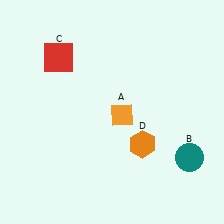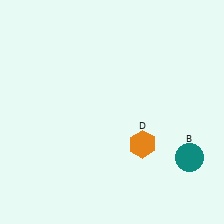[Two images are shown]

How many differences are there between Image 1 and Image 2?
There are 2 differences between the two images.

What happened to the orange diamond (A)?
The orange diamond (A) was removed in Image 2. It was in the bottom-right area of Image 1.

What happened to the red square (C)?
The red square (C) was removed in Image 2. It was in the top-left area of Image 1.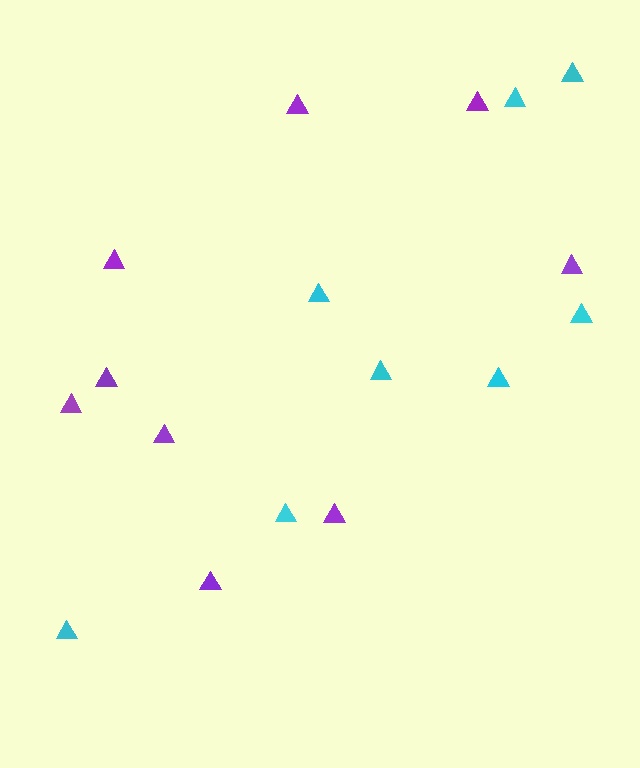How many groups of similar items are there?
There are 2 groups: one group of cyan triangles (8) and one group of purple triangles (9).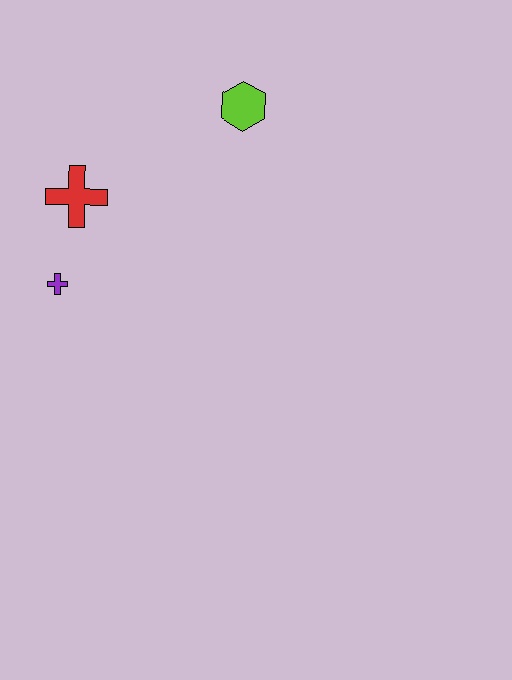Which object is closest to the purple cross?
The red cross is closest to the purple cross.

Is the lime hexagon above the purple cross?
Yes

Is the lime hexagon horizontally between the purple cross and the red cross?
No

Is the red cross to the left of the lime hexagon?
Yes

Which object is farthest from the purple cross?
The lime hexagon is farthest from the purple cross.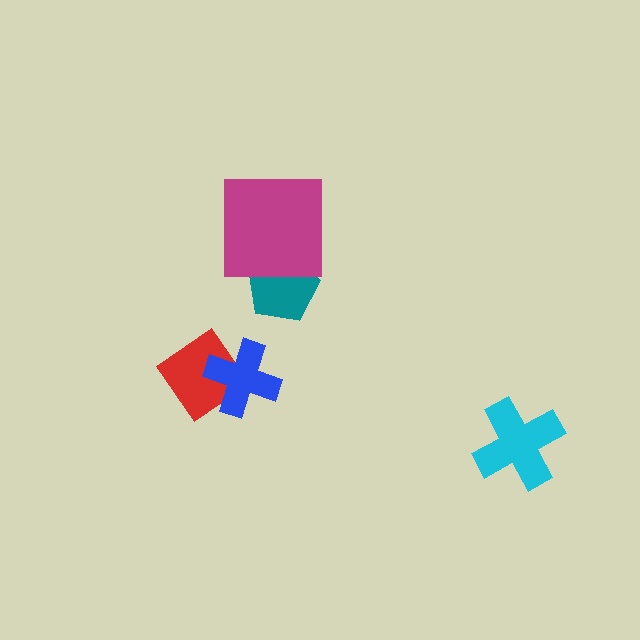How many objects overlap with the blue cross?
1 object overlaps with the blue cross.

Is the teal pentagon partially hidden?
Yes, it is partially covered by another shape.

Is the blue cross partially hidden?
No, no other shape covers it.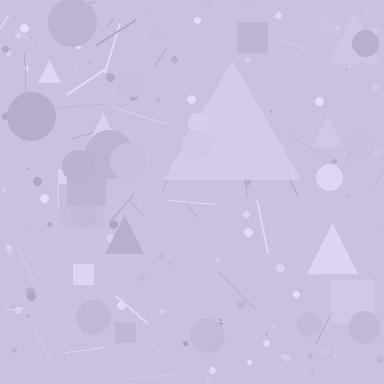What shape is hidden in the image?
A triangle is hidden in the image.